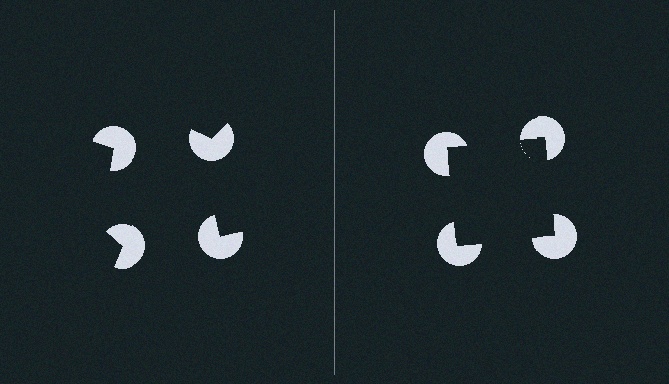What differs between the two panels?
The pac-man discs are positioned identically on both sides; only the wedge orientations differ. On the right they align to a square; on the left they are misaligned.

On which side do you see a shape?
An illusory square appears on the right side. On the left side the wedge cuts are rotated, so no coherent shape forms.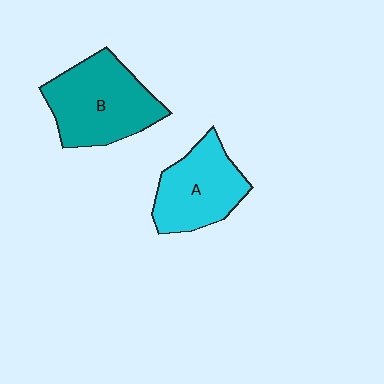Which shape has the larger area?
Shape B (teal).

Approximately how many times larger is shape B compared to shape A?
Approximately 1.2 times.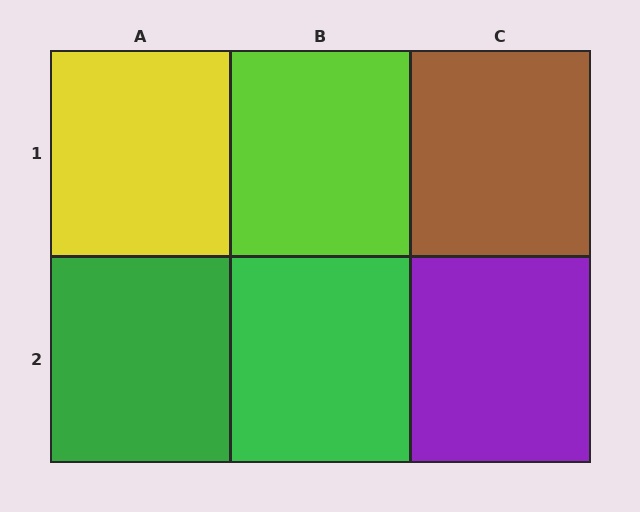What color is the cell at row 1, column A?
Yellow.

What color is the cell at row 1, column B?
Lime.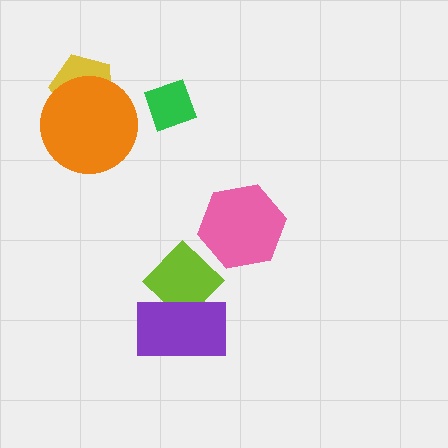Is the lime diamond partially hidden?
Yes, it is partially covered by another shape.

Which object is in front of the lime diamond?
The purple rectangle is in front of the lime diamond.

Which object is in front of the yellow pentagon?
The orange circle is in front of the yellow pentagon.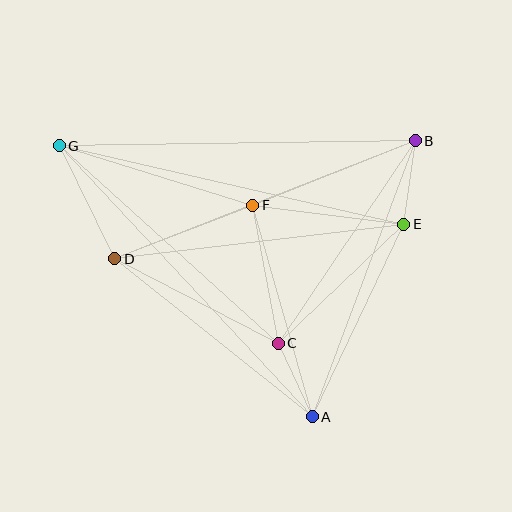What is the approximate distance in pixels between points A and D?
The distance between A and D is approximately 253 pixels.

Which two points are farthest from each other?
Points A and G are farthest from each other.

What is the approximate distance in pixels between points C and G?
The distance between C and G is approximately 295 pixels.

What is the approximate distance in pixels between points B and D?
The distance between B and D is approximately 323 pixels.